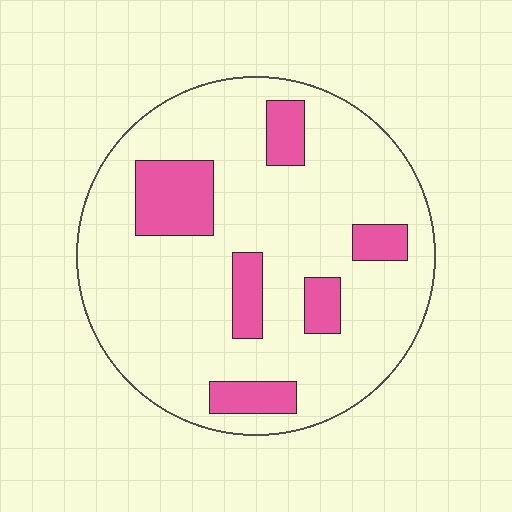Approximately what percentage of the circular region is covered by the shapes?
Approximately 20%.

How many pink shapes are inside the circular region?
6.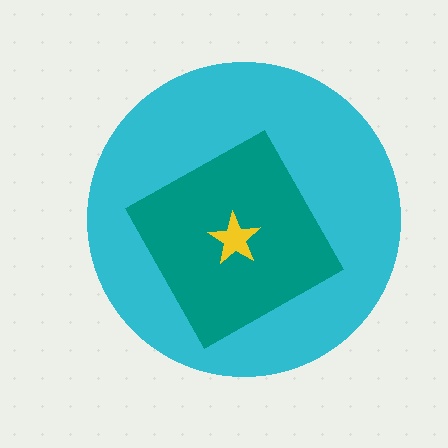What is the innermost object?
The yellow star.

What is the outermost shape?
The cyan circle.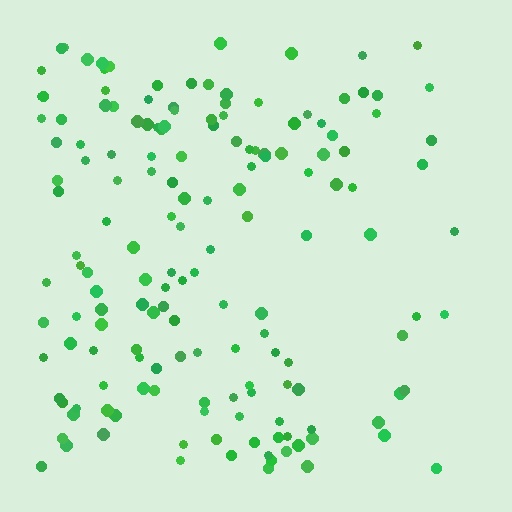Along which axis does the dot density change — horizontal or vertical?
Horizontal.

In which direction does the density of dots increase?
From right to left, with the left side densest.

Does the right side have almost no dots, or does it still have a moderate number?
Still a moderate number, just noticeably fewer than the left.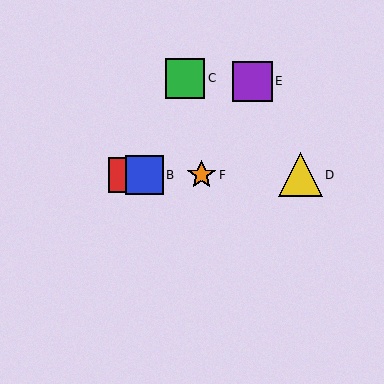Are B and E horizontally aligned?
No, B is at y≈175 and E is at y≈81.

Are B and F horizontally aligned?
Yes, both are at y≈175.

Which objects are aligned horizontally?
Objects A, B, D, F are aligned horizontally.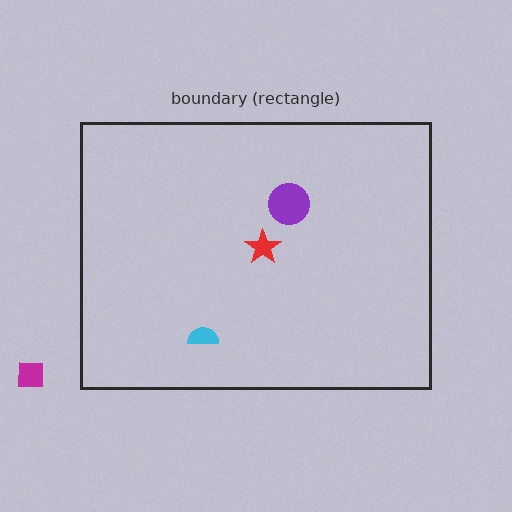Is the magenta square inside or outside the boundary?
Outside.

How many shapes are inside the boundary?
3 inside, 1 outside.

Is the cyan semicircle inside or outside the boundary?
Inside.